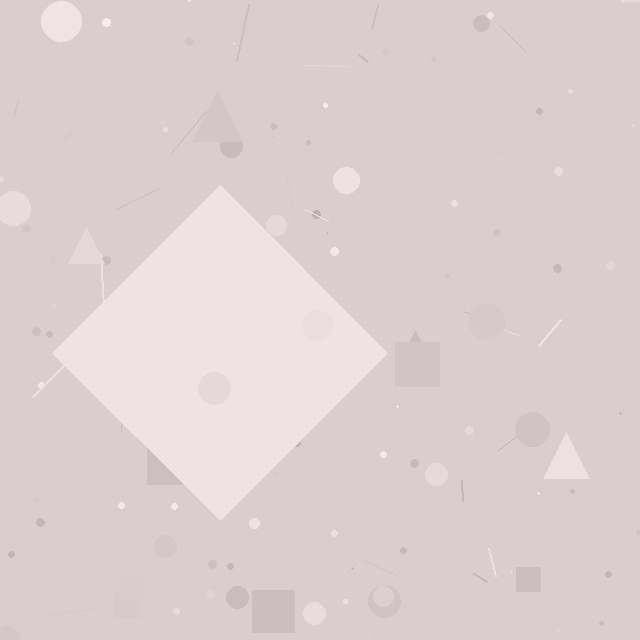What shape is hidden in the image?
A diamond is hidden in the image.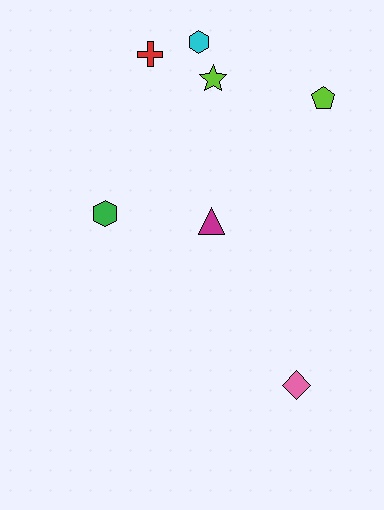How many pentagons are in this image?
There is 1 pentagon.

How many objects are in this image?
There are 7 objects.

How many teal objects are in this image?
There are no teal objects.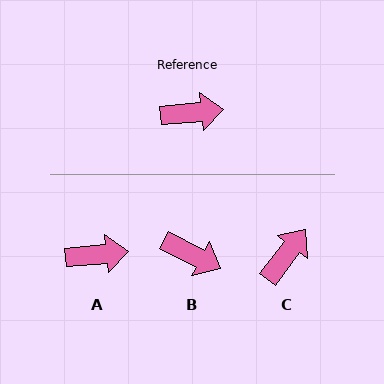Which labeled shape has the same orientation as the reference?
A.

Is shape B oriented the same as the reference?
No, it is off by about 32 degrees.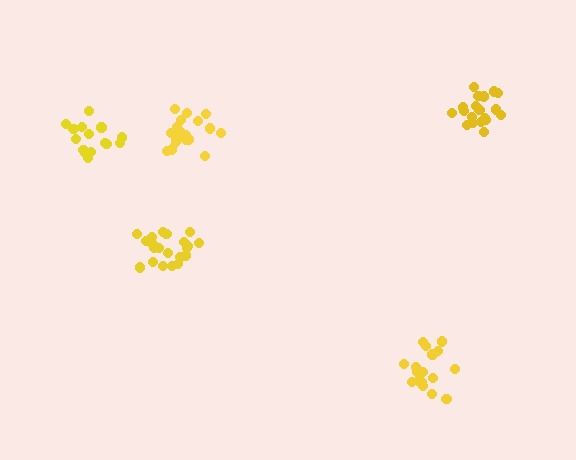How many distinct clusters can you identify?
There are 5 distinct clusters.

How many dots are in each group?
Group 1: 17 dots, Group 2: 21 dots, Group 3: 15 dots, Group 4: 19 dots, Group 5: 20 dots (92 total).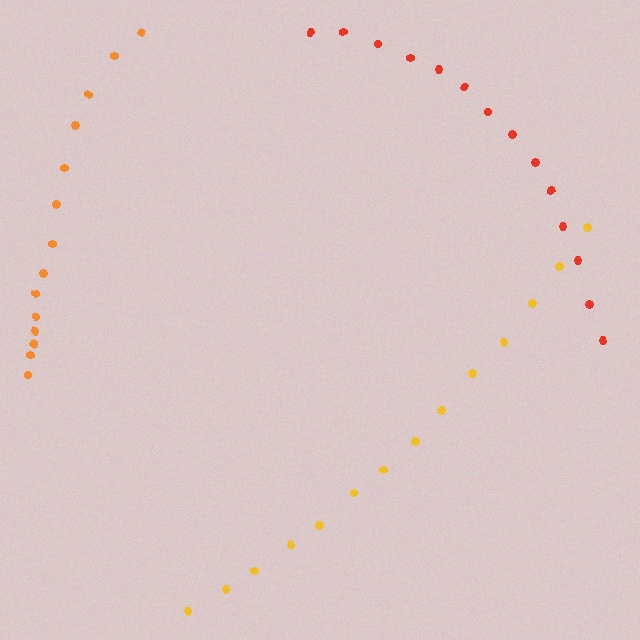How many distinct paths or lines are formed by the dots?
There are 3 distinct paths.